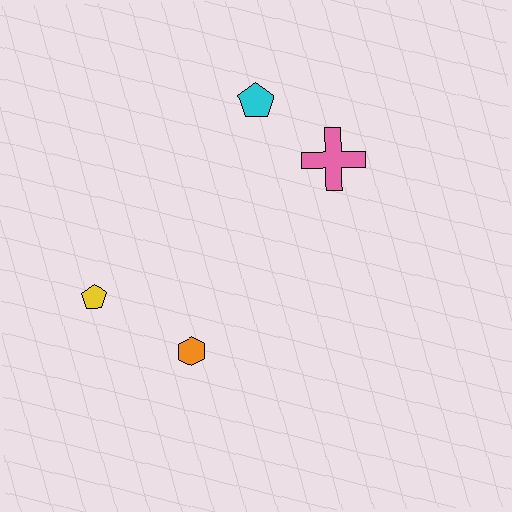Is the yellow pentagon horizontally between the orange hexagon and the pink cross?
No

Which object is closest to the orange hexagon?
The yellow pentagon is closest to the orange hexagon.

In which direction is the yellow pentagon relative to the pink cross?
The yellow pentagon is to the left of the pink cross.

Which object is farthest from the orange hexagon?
The cyan pentagon is farthest from the orange hexagon.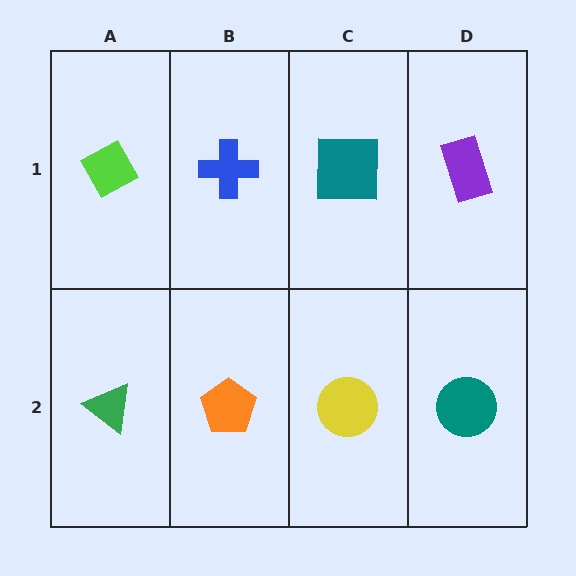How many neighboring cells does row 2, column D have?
2.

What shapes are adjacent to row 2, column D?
A purple rectangle (row 1, column D), a yellow circle (row 2, column C).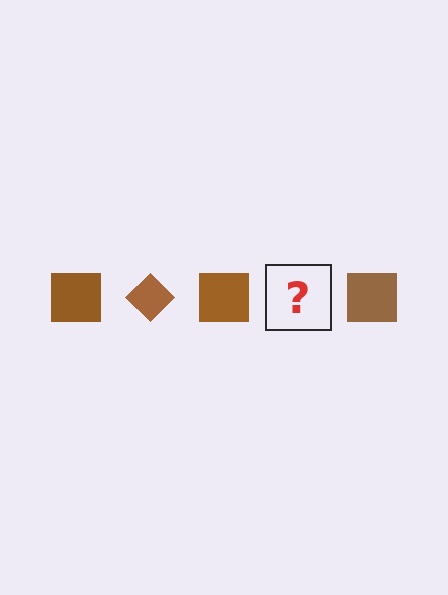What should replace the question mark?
The question mark should be replaced with a brown diamond.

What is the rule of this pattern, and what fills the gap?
The rule is that the pattern cycles through square, diamond shapes in brown. The gap should be filled with a brown diamond.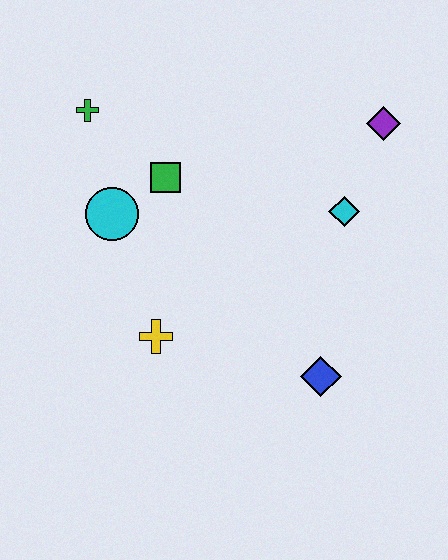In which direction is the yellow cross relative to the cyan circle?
The yellow cross is below the cyan circle.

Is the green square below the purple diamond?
Yes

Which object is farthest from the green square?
The blue diamond is farthest from the green square.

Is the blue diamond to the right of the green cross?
Yes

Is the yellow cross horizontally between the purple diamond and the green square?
No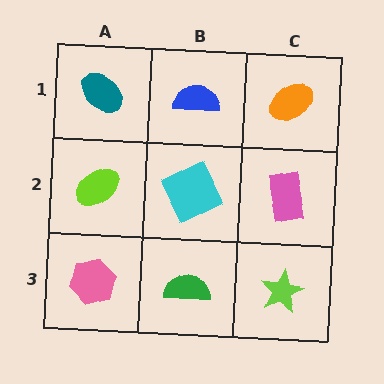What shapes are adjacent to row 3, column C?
A pink rectangle (row 2, column C), a green semicircle (row 3, column B).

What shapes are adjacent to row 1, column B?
A cyan square (row 2, column B), a teal ellipse (row 1, column A), an orange ellipse (row 1, column C).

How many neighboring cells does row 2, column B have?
4.